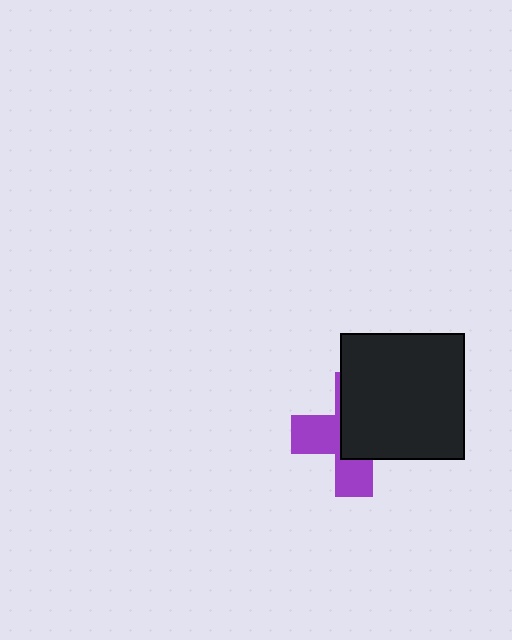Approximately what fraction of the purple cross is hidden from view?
Roughly 57% of the purple cross is hidden behind the black rectangle.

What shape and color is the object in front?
The object in front is a black rectangle.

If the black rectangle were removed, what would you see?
You would see the complete purple cross.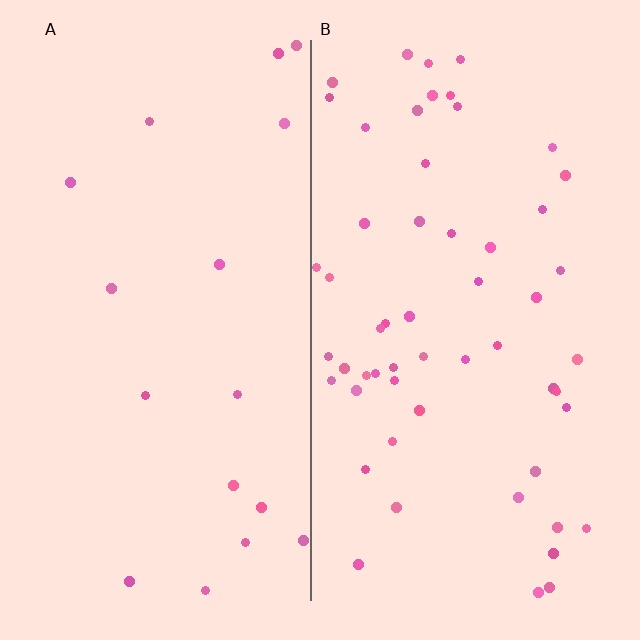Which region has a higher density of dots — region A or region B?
B (the right).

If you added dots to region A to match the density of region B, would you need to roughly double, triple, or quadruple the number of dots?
Approximately triple.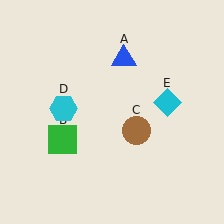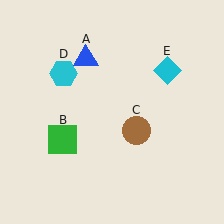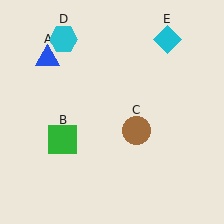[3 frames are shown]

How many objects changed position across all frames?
3 objects changed position: blue triangle (object A), cyan hexagon (object D), cyan diamond (object E).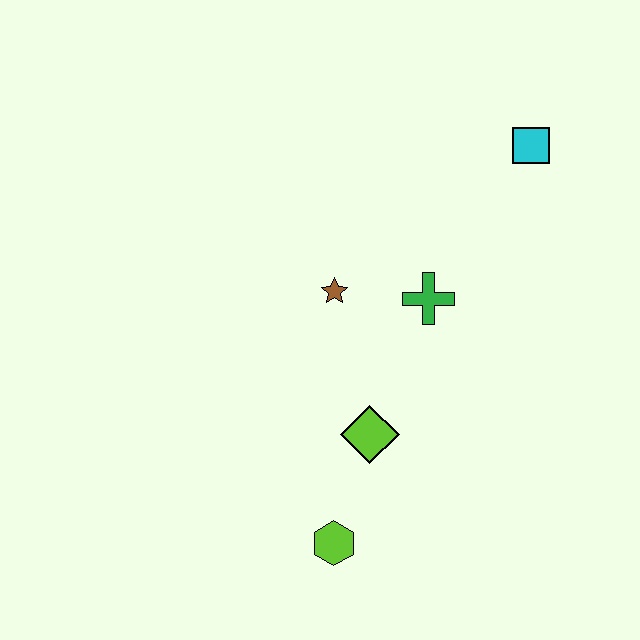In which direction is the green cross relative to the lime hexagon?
The green cross is above the lime hexagon.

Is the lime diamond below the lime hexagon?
No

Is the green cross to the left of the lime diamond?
No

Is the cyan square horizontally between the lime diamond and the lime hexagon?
No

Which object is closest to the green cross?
The brown star is closest to the green cross.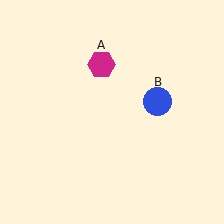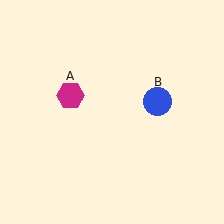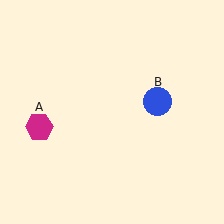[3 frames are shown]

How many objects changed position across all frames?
1 object changed position: magenta hexagon (object A).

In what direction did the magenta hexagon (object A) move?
The magenta hexagon (object A) moved down and to the left.